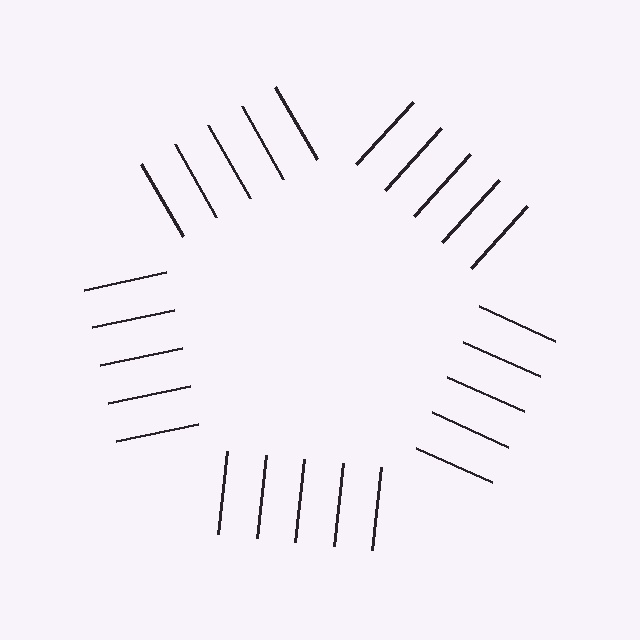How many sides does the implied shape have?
5 sides — the line-ends trace a pentagon.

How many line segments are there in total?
25 — 5 along each of the 5 edges.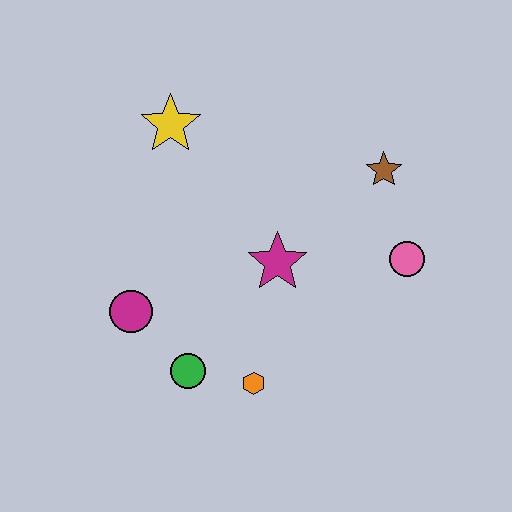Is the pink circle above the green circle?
Yes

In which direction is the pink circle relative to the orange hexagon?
The pink circle is to the right of the orange hexagon.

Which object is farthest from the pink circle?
The magenta circle is farthest from the pink circle.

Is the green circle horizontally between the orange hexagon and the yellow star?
Yes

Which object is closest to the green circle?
The orange hexagon is closest to the green circle.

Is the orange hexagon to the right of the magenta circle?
Yes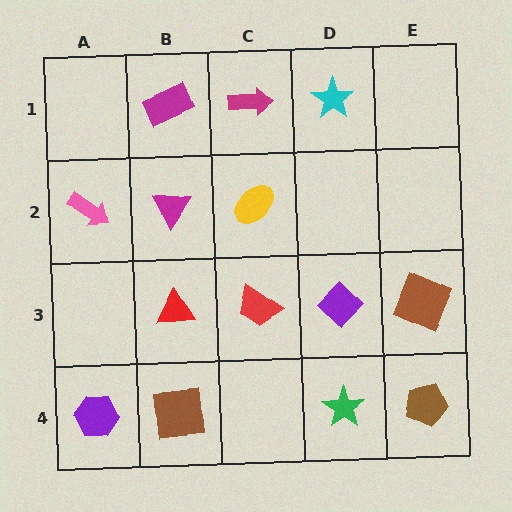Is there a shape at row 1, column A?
No, that cell is empty.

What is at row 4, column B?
A brown square.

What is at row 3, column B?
A red triangle.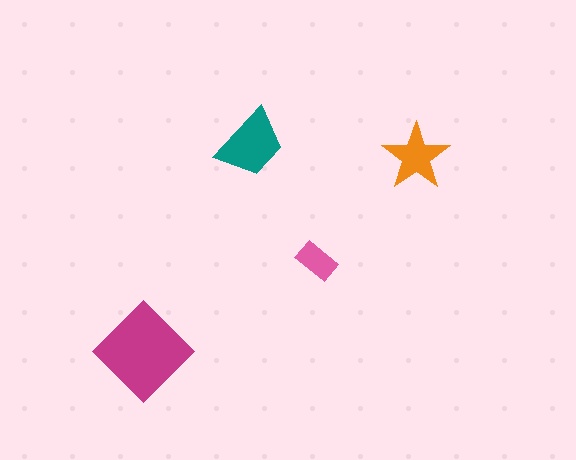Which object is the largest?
The magenta diamond.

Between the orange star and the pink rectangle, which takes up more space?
The orange star.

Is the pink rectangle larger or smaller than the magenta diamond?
Smaller.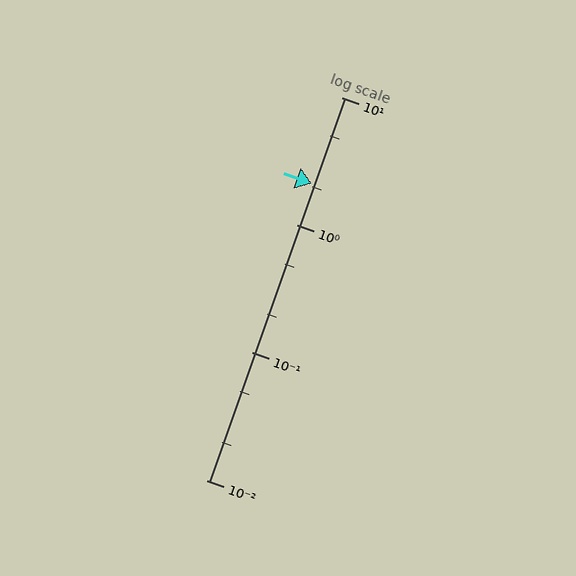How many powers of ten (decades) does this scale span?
The scale spans 3 decades, from 0.01 to 10.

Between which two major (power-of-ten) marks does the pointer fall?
The pointer is between 1 and 10.